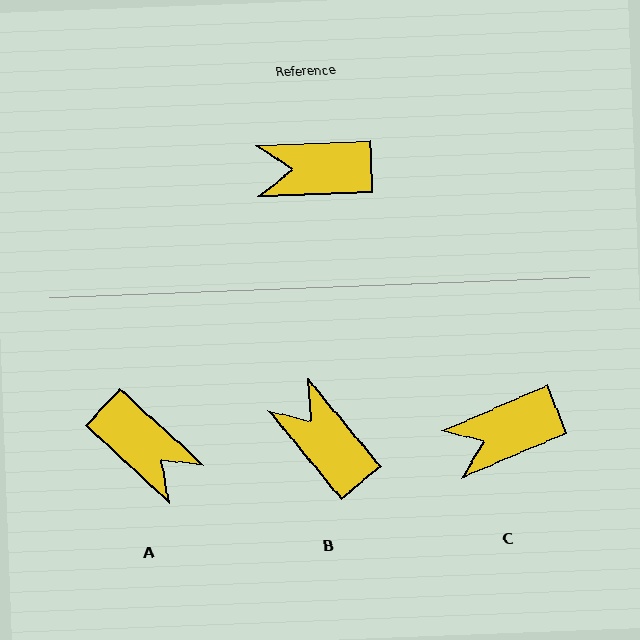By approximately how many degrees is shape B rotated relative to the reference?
Approximately 53 degrees clockwise.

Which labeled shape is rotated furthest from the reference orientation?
A, about 135 degrees away.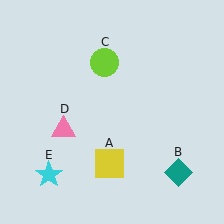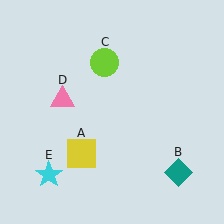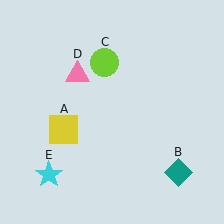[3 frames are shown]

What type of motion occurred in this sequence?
The yellow square (object A), pink triangle (object D) rotated clockwise around the center of the scene.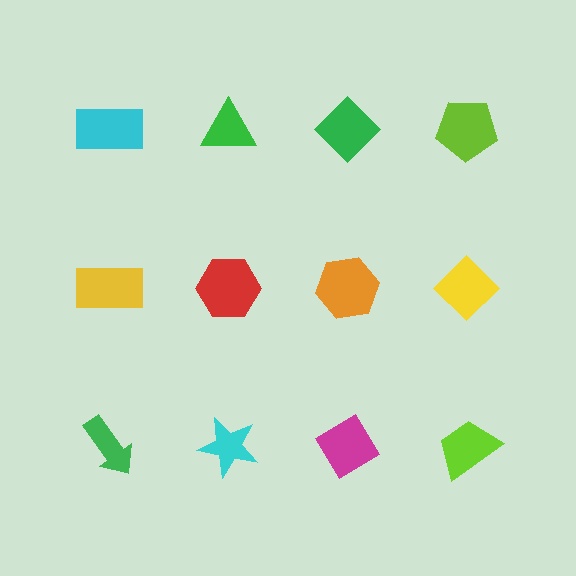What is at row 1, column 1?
A cyan rectangle.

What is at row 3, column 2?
A cyan star.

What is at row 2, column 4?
A yellow diamond.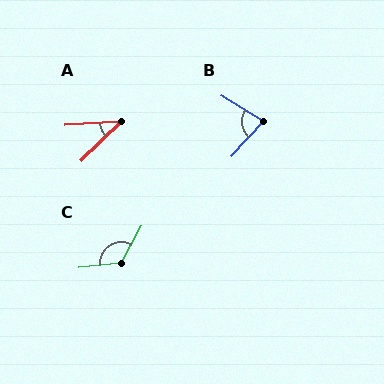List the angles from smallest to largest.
A (41°), B (79°), C (125°).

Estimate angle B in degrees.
Approximately 79 degrees.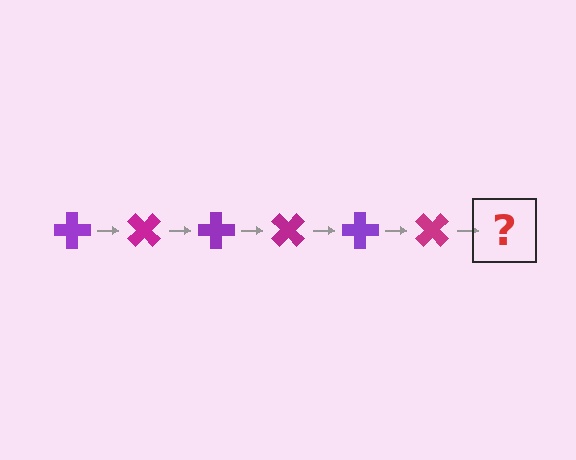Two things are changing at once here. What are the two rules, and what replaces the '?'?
The two rules are that it rotates 45 degrees each step and the color cycles through purple and magenta. The '?' should be a purple cross, rotated 270 degrees from the start.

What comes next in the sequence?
The next element should be a purple cross, rotated 270 degrees from the start.